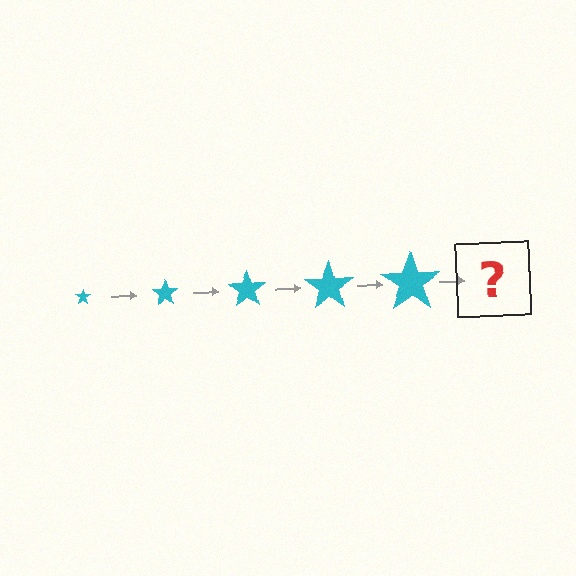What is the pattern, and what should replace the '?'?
The pattern is that the star gets progressively larger each step. The '?' should be a cyan star, larger than the previous one.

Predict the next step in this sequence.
The next step is a cyan star, larger than the previous one.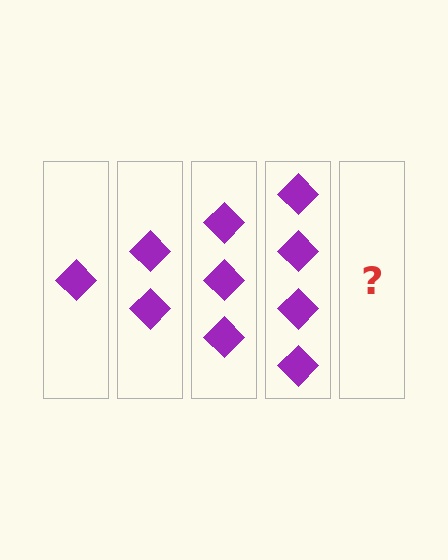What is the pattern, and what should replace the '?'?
The pattern is that each step adds one more diamond. The '?' should be 5 diamonds.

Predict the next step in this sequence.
The next step is 5 diamonds.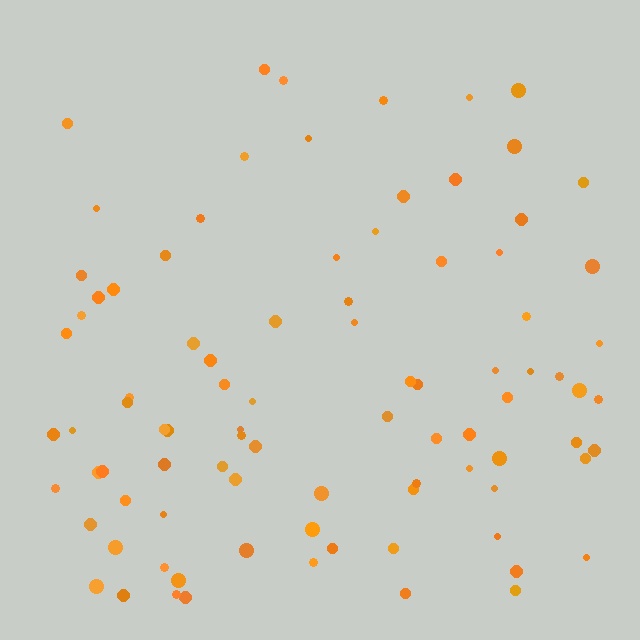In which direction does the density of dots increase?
From top to bottom, with the bottom side densest.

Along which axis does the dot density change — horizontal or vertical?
Vertical.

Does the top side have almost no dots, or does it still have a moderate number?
Still a moderate number, just noticeably fewer than the bottom.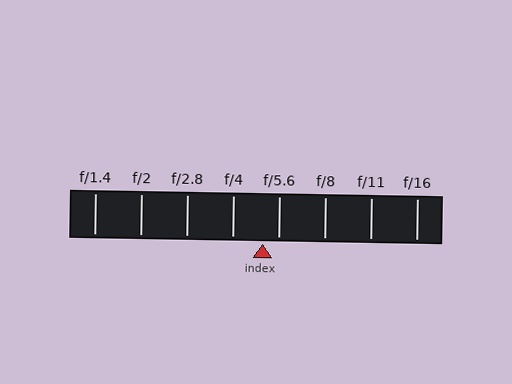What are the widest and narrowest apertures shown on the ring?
The widest aperture shown is f/1.4 and the narrowest is f/16.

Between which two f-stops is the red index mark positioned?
The index mark is between f/4 and f/5.6.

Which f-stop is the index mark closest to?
The index mark is closest to f/5.6.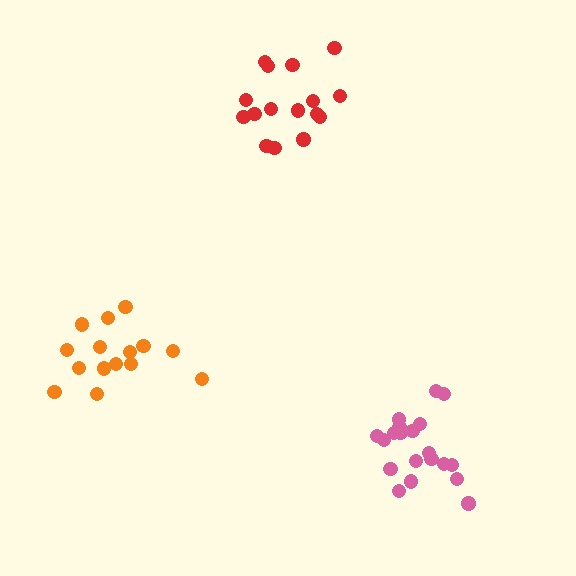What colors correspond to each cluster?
The clusters are colored: pink, red, orange.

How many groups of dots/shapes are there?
There are 3 groups.